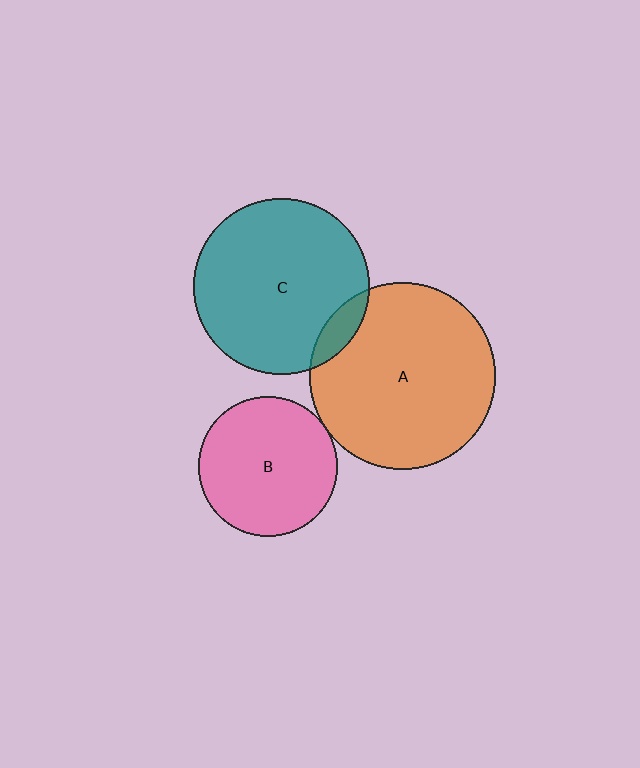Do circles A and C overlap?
Yes.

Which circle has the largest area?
Circle A (orange).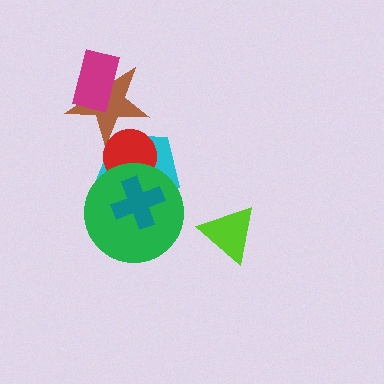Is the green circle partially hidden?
Yes, it is partially covered by another shape.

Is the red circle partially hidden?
Yes, it is partially covered by another shape.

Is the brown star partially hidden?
Yes, it is partially covered by another shape.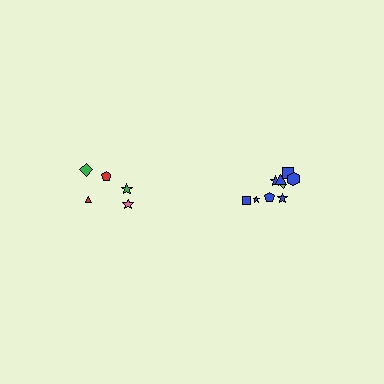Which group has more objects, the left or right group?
The right group.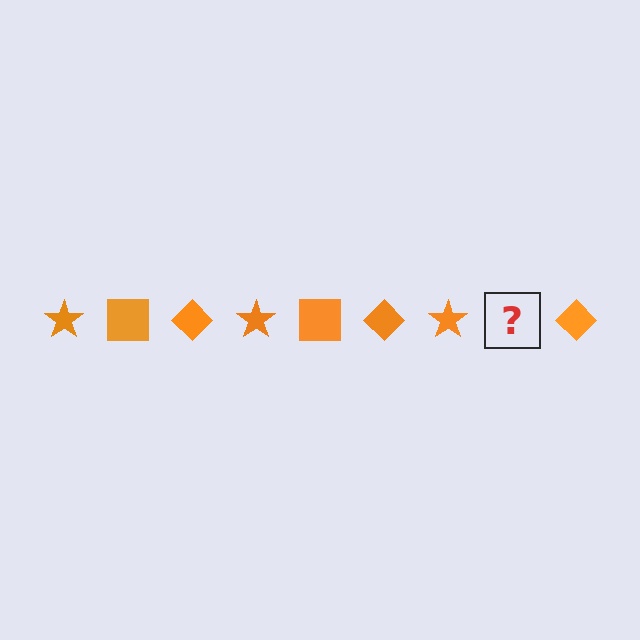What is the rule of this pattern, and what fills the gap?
The rule is that the pattern cycles through star, square, diamond shapes in orange. The gap should be filled with an orange square.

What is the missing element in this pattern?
The missing element is an orange square.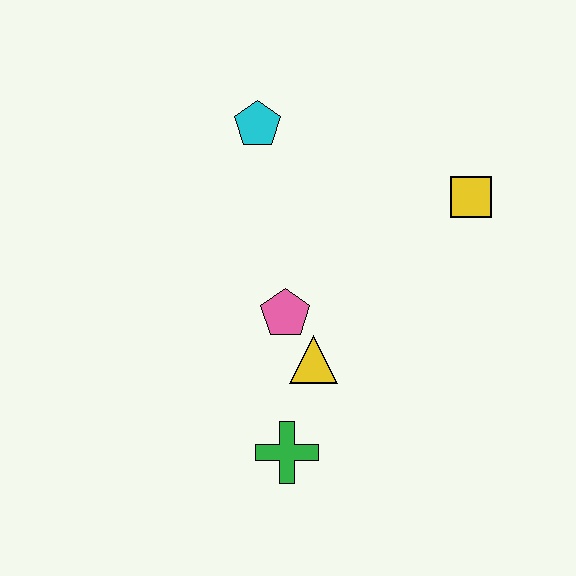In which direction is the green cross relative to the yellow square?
The green cross is below the yellow square.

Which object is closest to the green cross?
The yellow triangle is closest to the green cross.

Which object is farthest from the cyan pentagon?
The green cross is farthest from the cyan pentagon.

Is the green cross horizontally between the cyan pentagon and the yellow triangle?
Yes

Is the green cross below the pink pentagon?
Yes